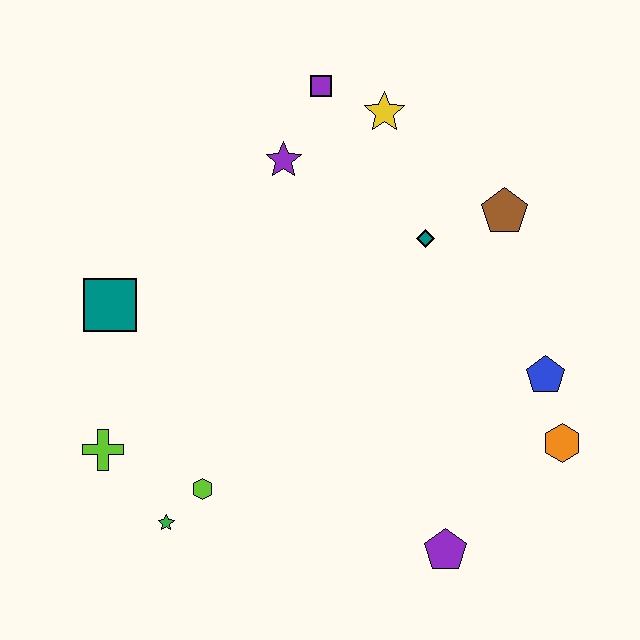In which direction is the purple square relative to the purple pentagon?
The purple square is above the purple pentagon.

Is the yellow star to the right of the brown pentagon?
No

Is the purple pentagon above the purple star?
No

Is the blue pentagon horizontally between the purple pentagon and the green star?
No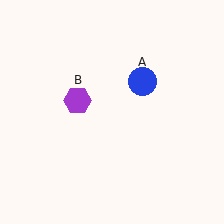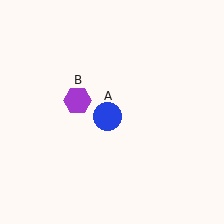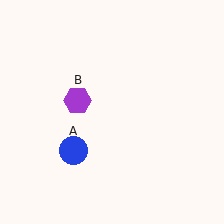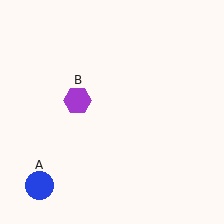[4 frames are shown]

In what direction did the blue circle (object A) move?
The blue circle (object A) moved down and to the left.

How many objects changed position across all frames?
1 object changed position: blue circle (object A).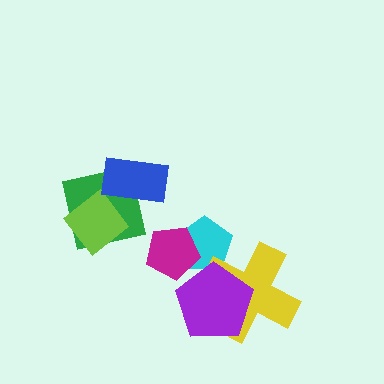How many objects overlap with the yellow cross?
2 objects overlap with the yellow cross.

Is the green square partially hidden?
Yes, it is partially covered by another shape.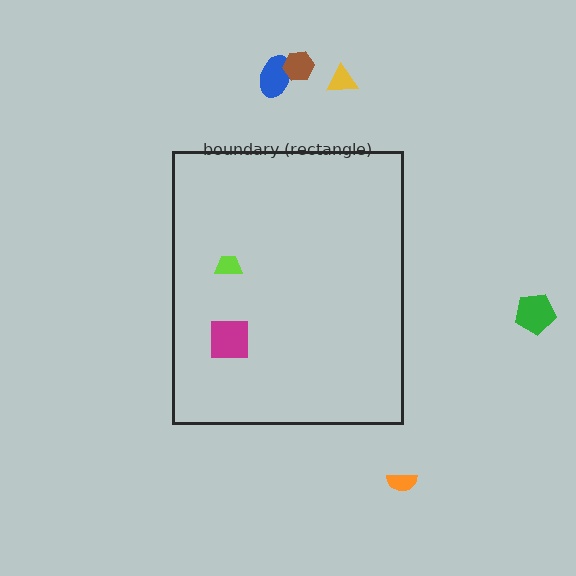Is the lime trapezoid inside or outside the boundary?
Inside.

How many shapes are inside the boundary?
2 inside, 5 outside.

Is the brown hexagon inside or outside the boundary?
Outside.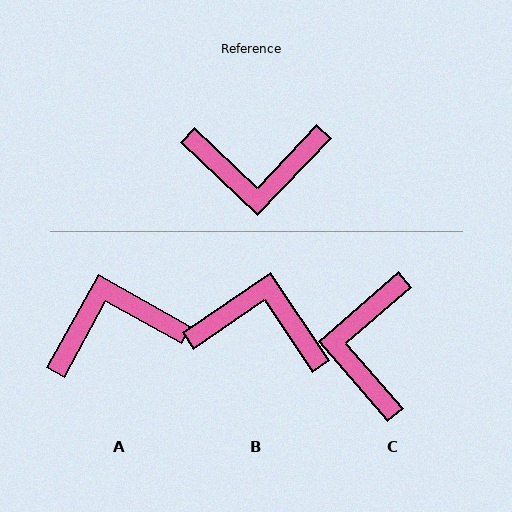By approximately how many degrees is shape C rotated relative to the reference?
Approximately 95 degrees clockwise.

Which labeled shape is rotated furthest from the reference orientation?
B, about 168 degrees away.